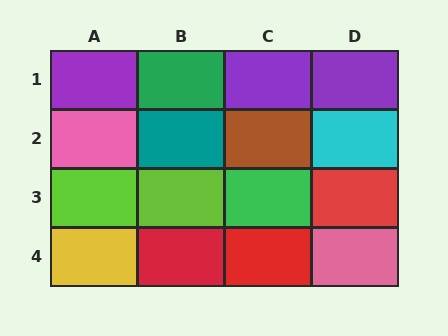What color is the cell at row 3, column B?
Lime.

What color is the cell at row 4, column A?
Yellow.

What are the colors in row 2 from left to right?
Pink, teal, brown, cyan.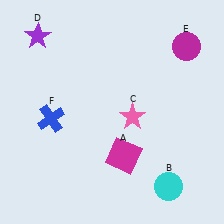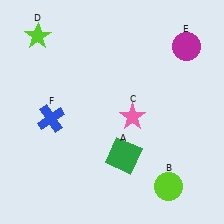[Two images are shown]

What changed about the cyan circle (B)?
In Image 1, B is cyan. In Image 2, it changed to lime.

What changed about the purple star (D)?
In Image 1, D is purple. In Image 2, it changed to lime.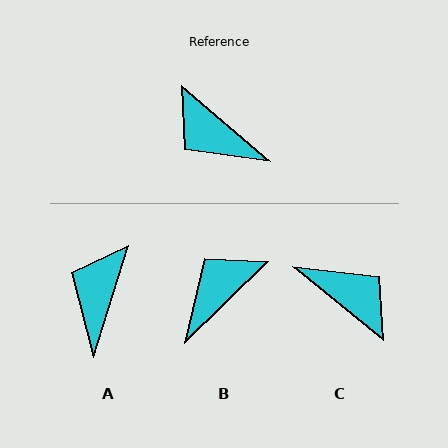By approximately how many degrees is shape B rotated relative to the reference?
Approximately 95 degrees clockwise.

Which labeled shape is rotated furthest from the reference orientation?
C, about 179 degrees away.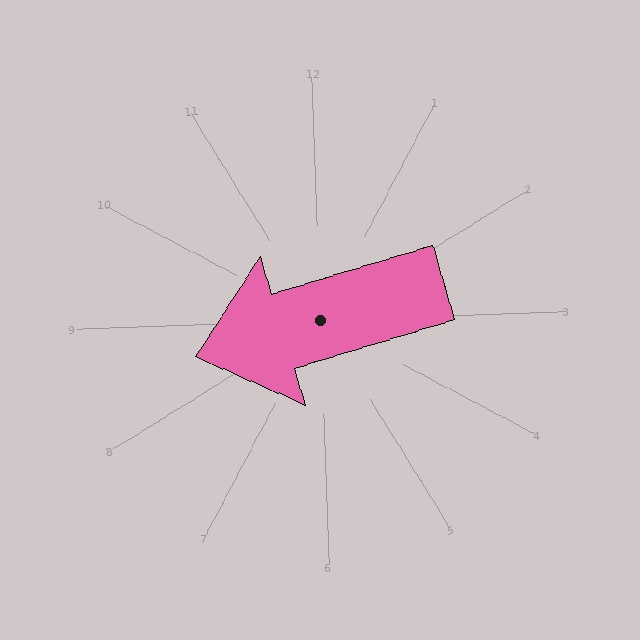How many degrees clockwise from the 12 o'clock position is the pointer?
Approximately 255 degrees.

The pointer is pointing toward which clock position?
Roughly 9 o'clock.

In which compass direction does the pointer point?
West.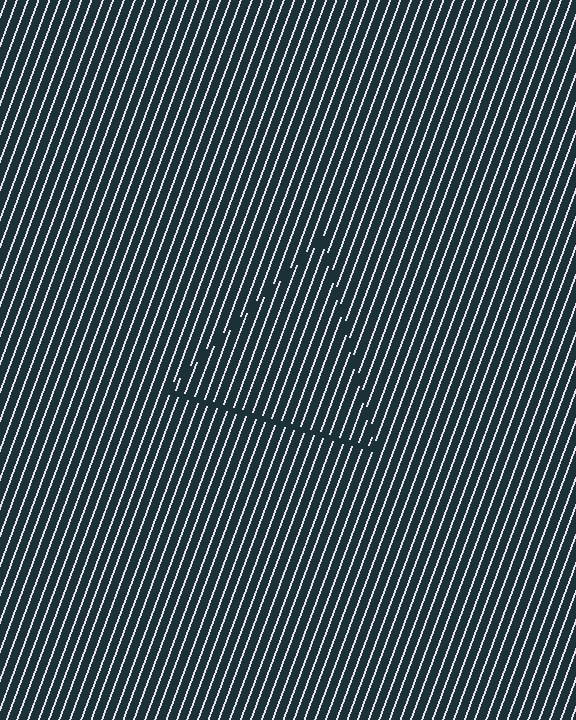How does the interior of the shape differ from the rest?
The interior of the shape contains the same grating, shifted by half a period — the contour is defined by the phase discontinuity where line-ends from the inner and outer gratings abut.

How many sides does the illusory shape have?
3 sides — the line-ends trace a triangle.